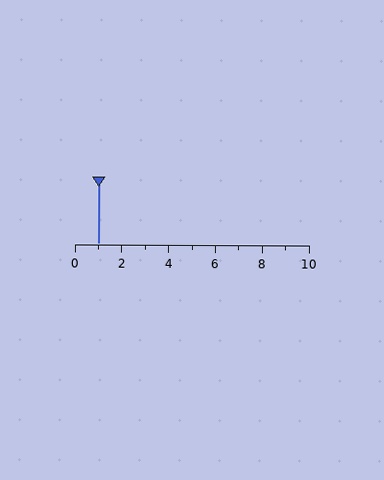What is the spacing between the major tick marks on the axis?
The major ticks are spaced 2 apart.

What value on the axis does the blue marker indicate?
The marker indicates approximately 1.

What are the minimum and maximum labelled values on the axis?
The axis runs from 0 to 10.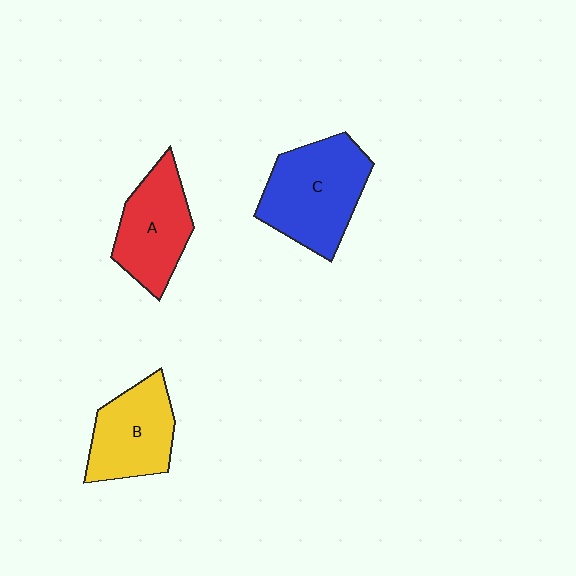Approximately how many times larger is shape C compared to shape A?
Approximately 1.3 times.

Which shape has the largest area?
Shape C (blue).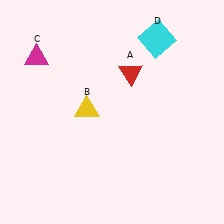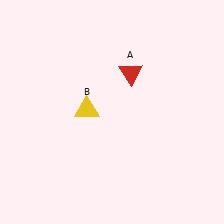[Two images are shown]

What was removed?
The cyan square (D), the magenta triangle (C) were removed in Image 2.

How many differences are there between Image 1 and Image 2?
There are 2 differences between the two images.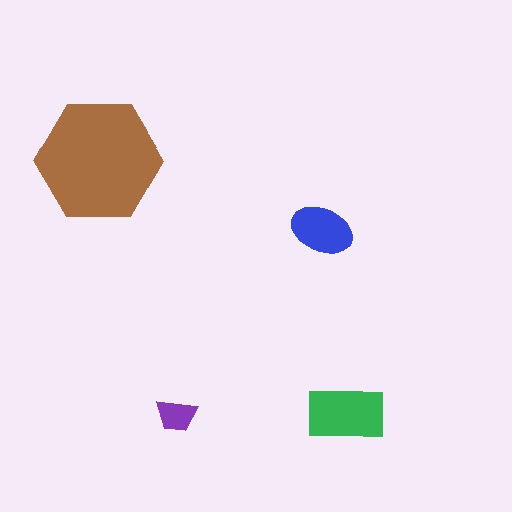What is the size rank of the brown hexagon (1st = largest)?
1st.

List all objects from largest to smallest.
The brown hexagon, the green rectangle, the blue ellipse, the purple trapezoid.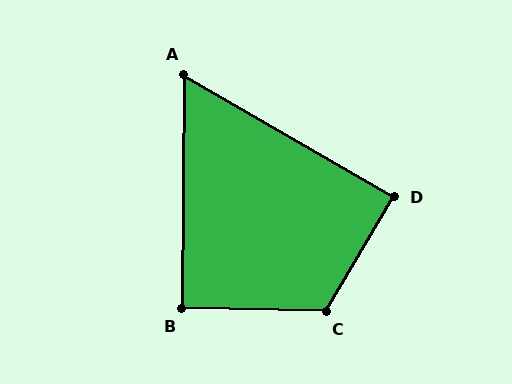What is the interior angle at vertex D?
Approximately 89 degrees (approximately right).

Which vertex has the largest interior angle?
C, at approximately 120 degrees.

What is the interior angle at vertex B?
Approximately 91 degrees (approximately right).